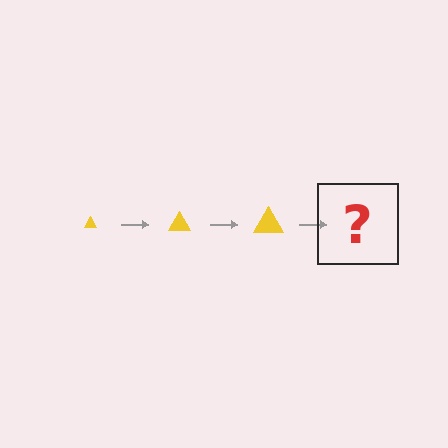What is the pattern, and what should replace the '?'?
The pattern is that the triangle gets progressively larger each step. The '?' should be a yellow triangle, larger than the previous one.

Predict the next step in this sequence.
The next step is a yellow triangle, larger than the previous one.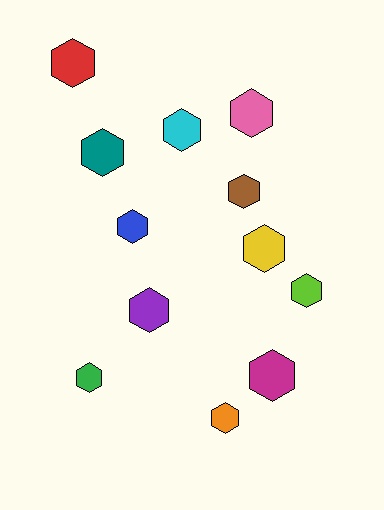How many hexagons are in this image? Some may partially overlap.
There are 12 hexagons.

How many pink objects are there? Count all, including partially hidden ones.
There is 1 pink object.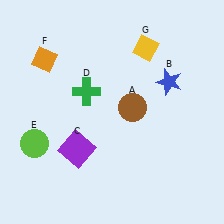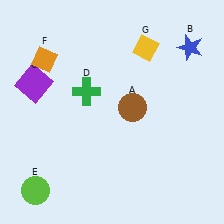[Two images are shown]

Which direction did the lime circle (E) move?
The lime circle (E) moved down.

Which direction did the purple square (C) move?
The purple square (C) moved up.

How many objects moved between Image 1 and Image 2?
3 objects moved between the two images.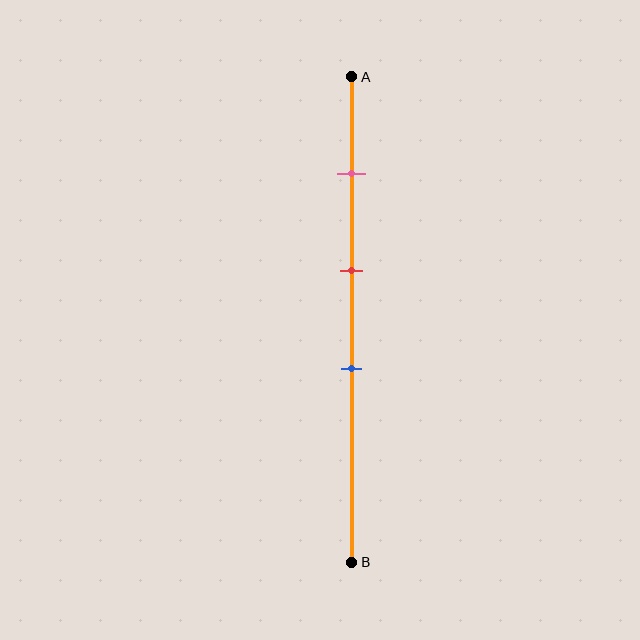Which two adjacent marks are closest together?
The red and blue marks are the closest adjacent pair.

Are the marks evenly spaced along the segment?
Yes, the marks are approximately evenly spaced.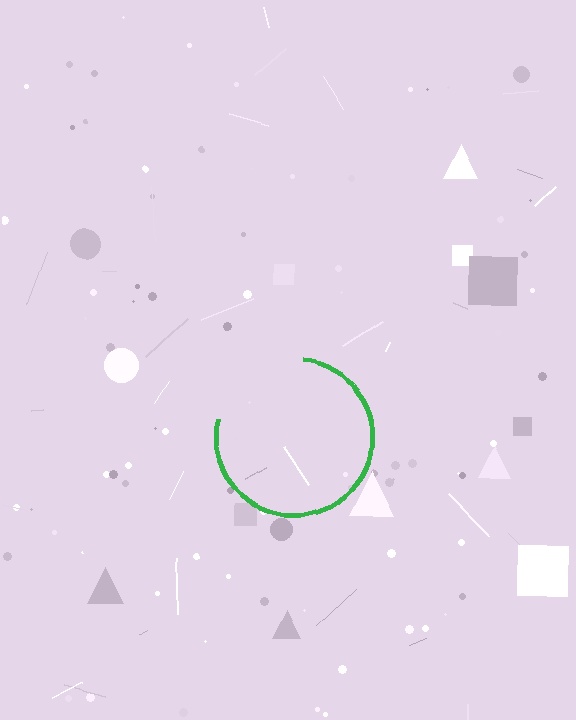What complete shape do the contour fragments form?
The contour fragments form a circle.